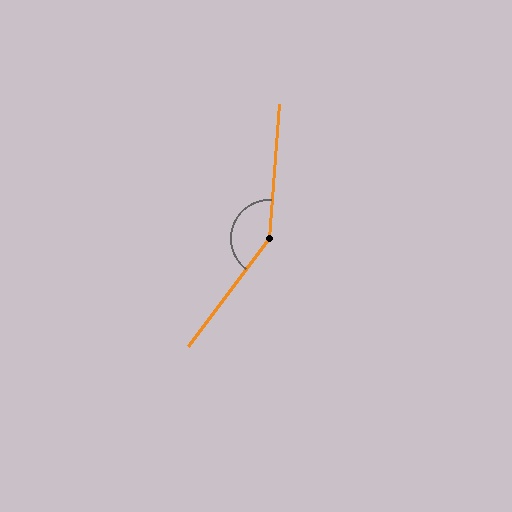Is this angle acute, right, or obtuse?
It is obtuse.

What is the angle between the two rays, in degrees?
Approximately 147 degrees.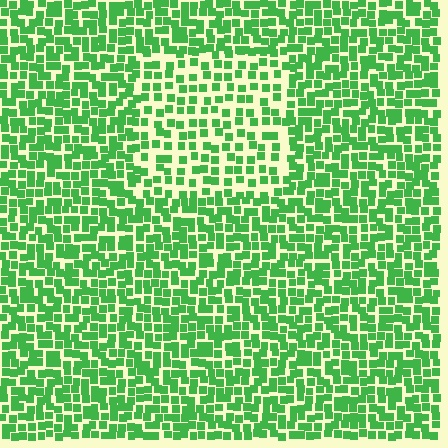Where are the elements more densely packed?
The elements are more densely packed outside the rectangle boundary.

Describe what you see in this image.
The image contains small green elements arranged at two different densities. A rectangle-shaped region is visible where the elements are less densely packed than the surrounding area.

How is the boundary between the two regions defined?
The boundary is defined by a change in element density (approximately 1.7x ratio). All elements are the same color, size, and shape.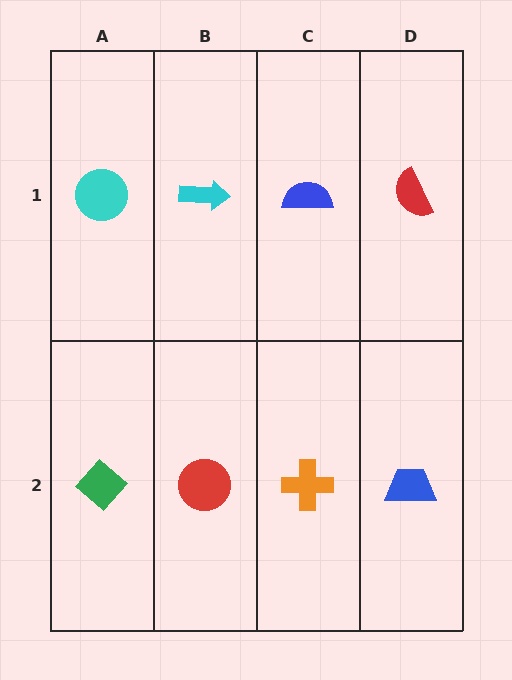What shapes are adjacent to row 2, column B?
A cyan arrow (row 1, column B), a green diamond (row 2, column A), an orange cross (row 2, column C).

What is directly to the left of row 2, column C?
A red circle.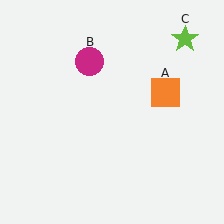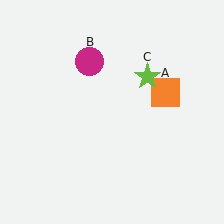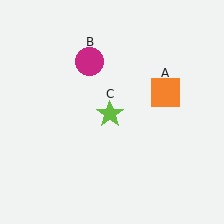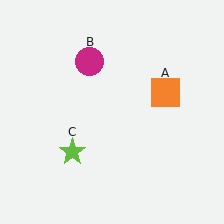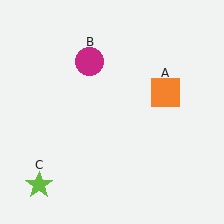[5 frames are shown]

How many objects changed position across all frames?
1 object changed position: lime star (object C).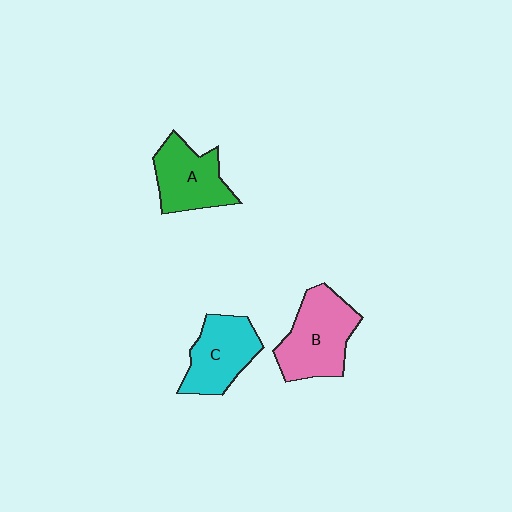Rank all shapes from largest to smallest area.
From largest to smallest: B (pink), C (cyan), A (green).